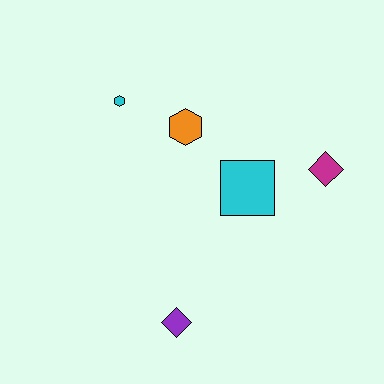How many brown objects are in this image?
There are no brown objects.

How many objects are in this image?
There are 5 objects.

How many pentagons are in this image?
There are no pentagons.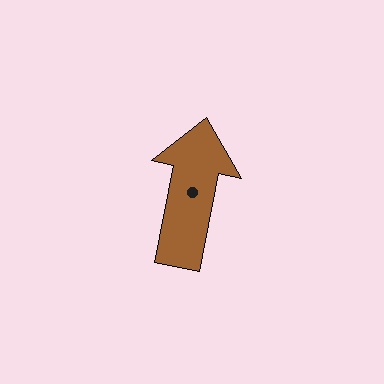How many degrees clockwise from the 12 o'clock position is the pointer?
Approximately 11 degrees.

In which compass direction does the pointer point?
North.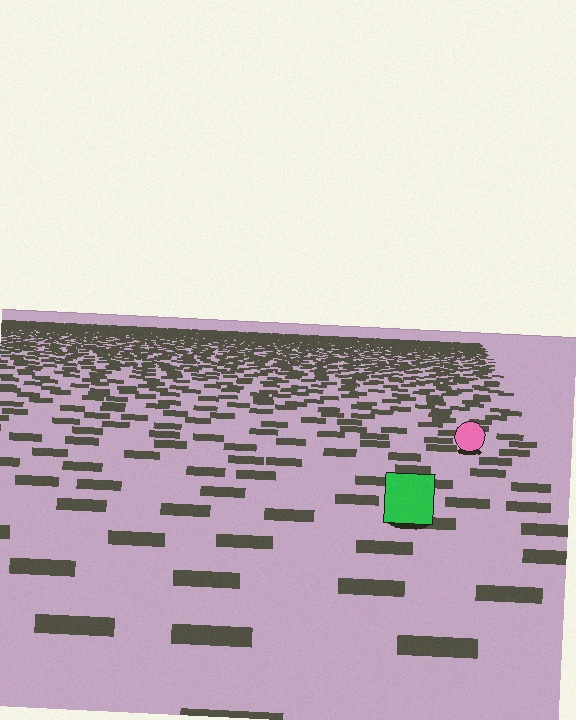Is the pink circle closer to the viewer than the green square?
No. The green square is closer — you can tell from the texture gradient: the ground texture is coarser near it.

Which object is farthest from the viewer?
The pink circle is farthest from the viewer. It appears smaller and the ground texture around it is denser.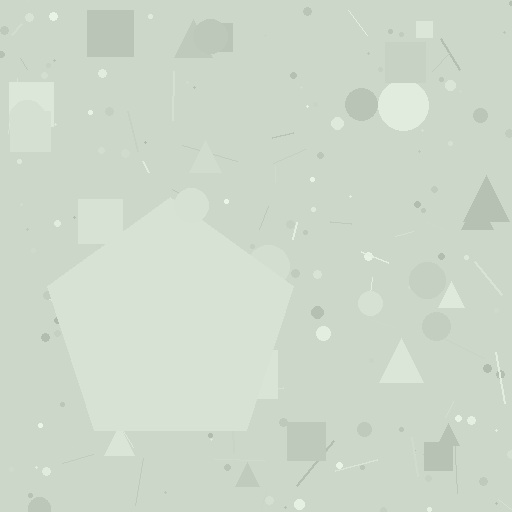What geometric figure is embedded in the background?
A pentagon is embedded in the background.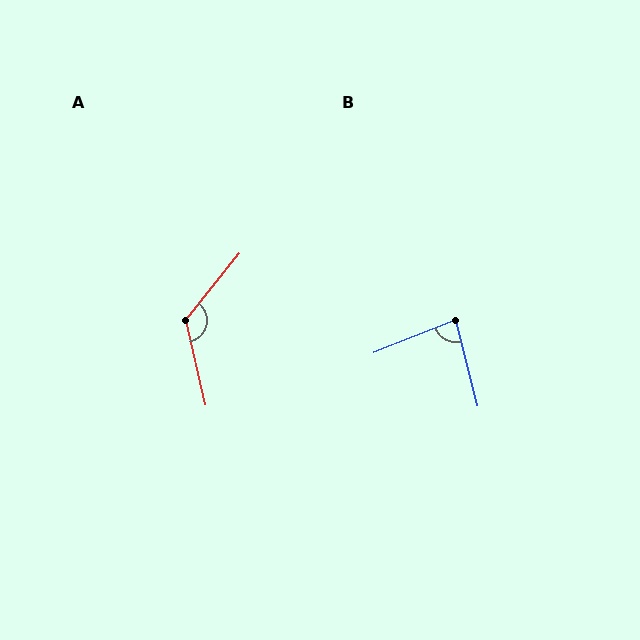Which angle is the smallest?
B, at approximately 83 degrees.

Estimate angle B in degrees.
Approximately 83 degrees.